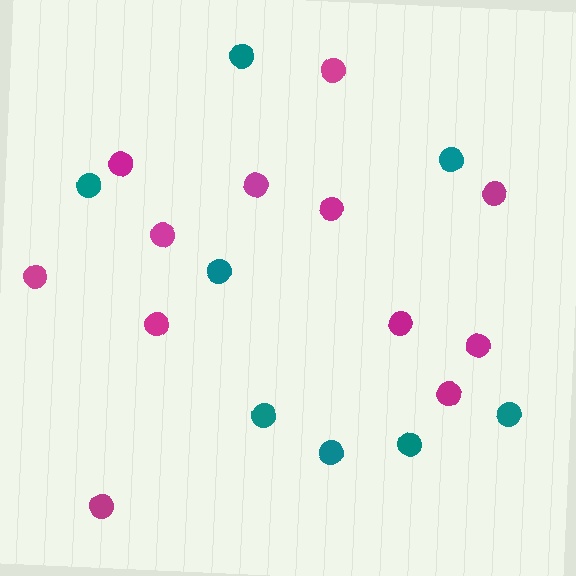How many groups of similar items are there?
There are 2 groups: one group of teal circles (8) and one group of magenta circles (12).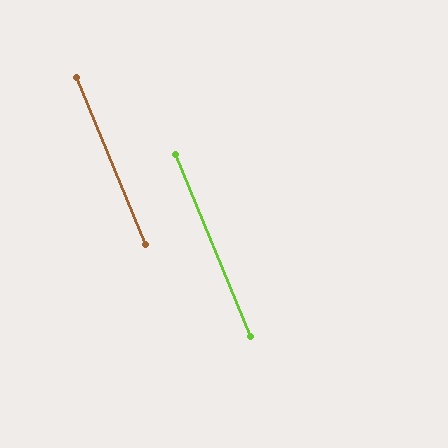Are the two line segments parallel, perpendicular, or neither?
Parallel — their directions differ by only 0.1°.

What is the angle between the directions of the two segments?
Approximately 0 degrees.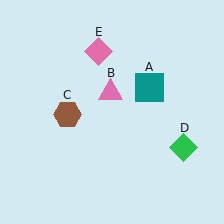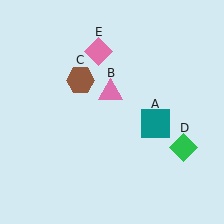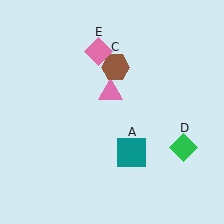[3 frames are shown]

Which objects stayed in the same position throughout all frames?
Pink triangle (object B) and green diamond (object D) and pink diamond (object E) remained stationary.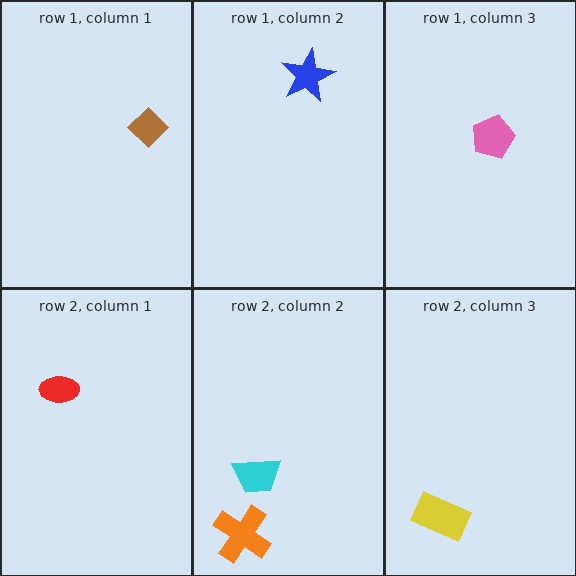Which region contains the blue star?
The row 1, column 2 region.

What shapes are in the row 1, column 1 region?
The brown diamond.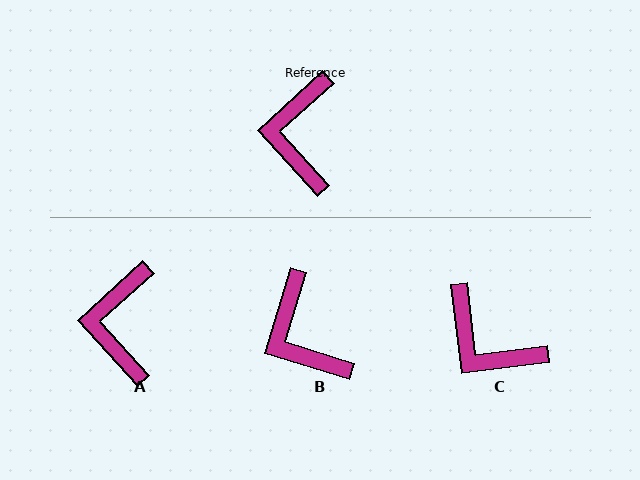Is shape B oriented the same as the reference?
No, it is off by about 30 degrees.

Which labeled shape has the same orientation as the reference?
A.